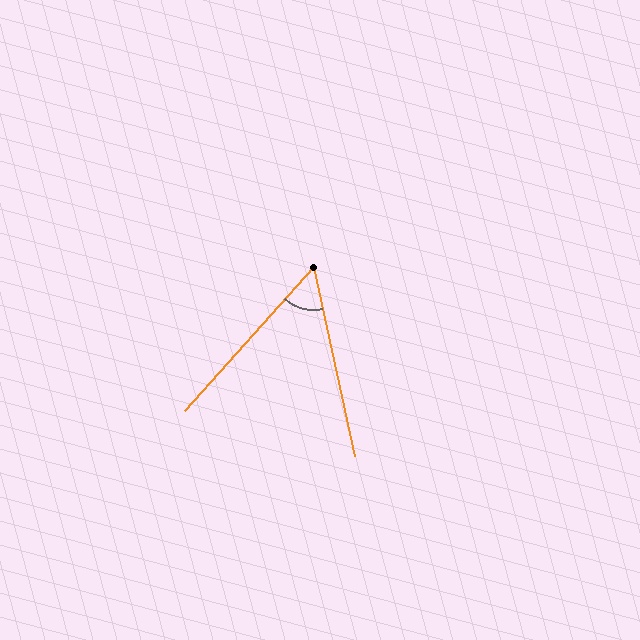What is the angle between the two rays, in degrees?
Approximately 54 degrees.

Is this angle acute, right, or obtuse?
It is acute.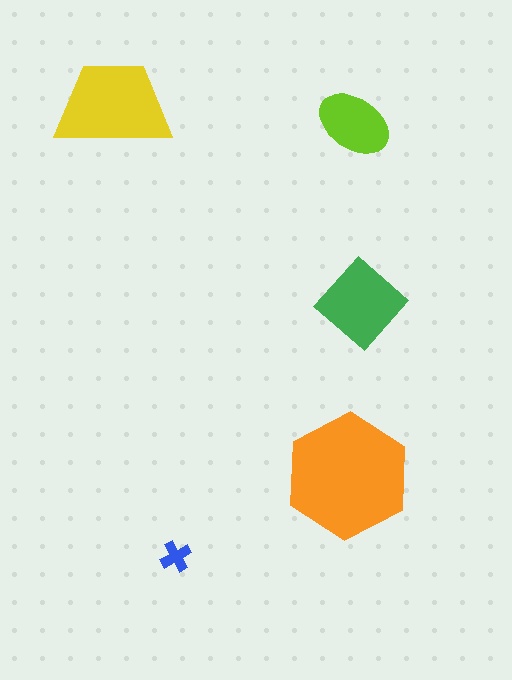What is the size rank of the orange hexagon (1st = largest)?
1st.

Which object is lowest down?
The blue cross is bottommost.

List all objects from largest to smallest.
The orange hexagon, the yellow trapezoid, the green diamond, the lime ellipse, the blue cross.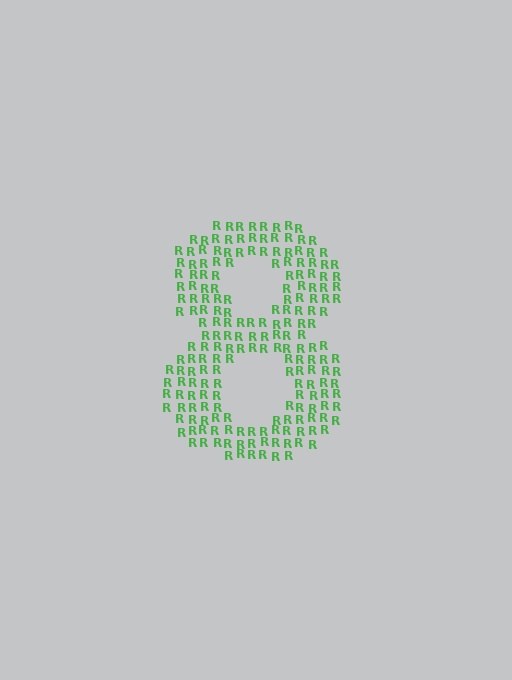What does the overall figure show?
The overall figure shows the digit 8.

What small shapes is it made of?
It is made of small letter R's.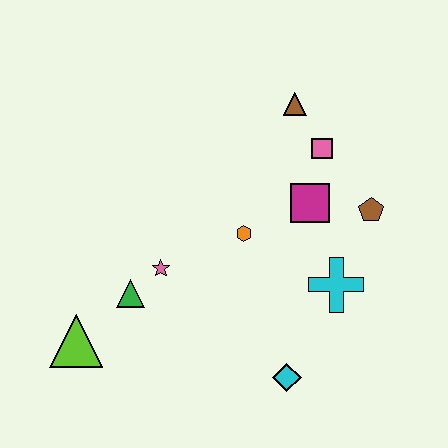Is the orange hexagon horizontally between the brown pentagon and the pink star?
Yes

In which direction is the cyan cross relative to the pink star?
The cyan cross is to the right of the pink star.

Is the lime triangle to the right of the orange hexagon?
No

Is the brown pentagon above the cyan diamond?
Yes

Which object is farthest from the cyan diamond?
The brown triangle is farthest from the cyan diamond.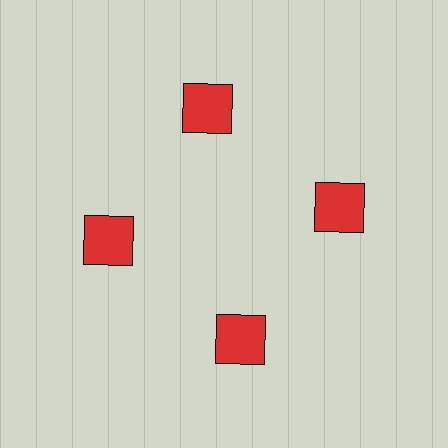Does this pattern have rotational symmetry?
Yes, this pattern has 4-fold rotational symmetry. It looks the same after rotating 90 degrees around the center.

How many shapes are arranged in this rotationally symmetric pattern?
There are 4 shapes, arranged in 4 groups of 1.